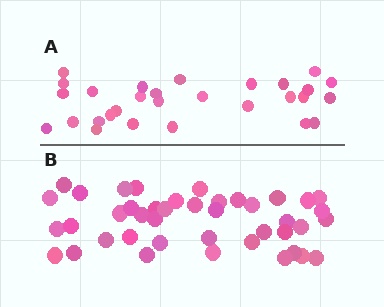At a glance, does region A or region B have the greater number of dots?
Region B (the bottom region) has more dots.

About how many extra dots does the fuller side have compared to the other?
Region B has approximately 15 more dots than region A.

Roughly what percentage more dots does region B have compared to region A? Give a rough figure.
About 45% more.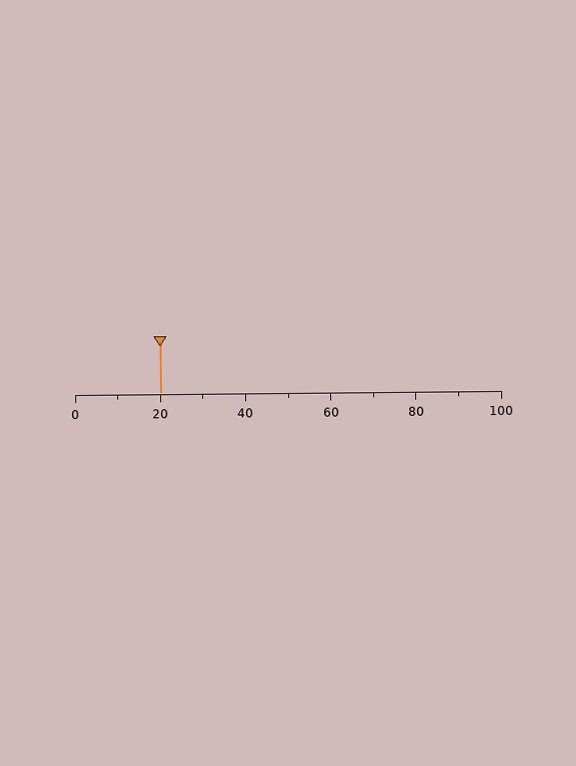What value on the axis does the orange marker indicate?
The marker indicates approximately 20.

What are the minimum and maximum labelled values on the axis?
The axis runs from 0 to 100.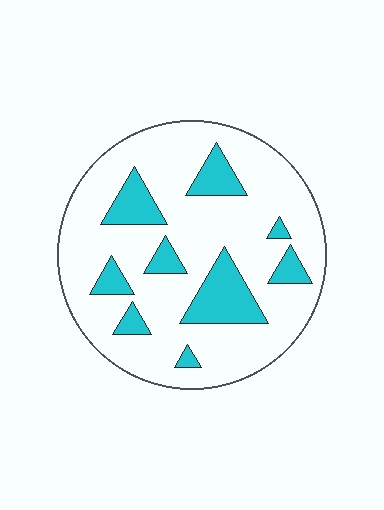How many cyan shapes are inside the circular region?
9.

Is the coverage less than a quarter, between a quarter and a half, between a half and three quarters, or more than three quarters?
Less than a quarter.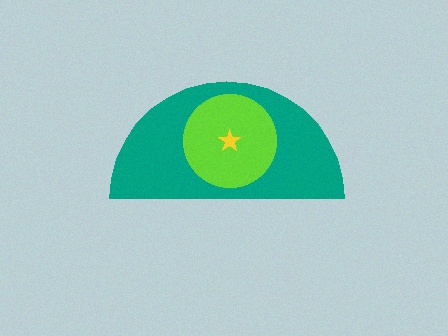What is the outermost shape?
The teal semicircle.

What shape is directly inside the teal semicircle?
The lime circle.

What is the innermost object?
The yellow star.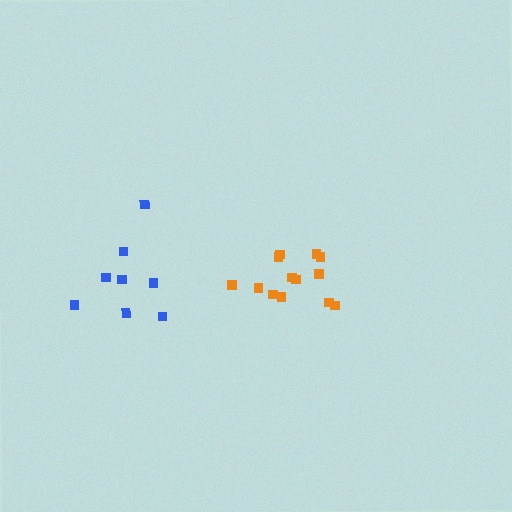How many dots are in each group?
Group 1: 13 dots, Group 2: 8 dots (21 total).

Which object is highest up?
The blue cluster is topmost.